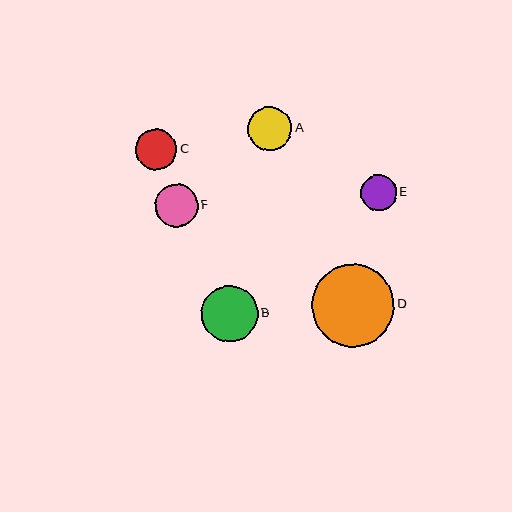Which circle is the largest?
Circle D is the largest with a size of approximately 83 pixels.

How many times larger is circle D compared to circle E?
Circle D is approximately 2.3 times the size of circle E.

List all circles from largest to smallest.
From largest to smallest: D, B, A, F, C, E.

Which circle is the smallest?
Circle E is the smallest with a size of approximately 36 pixels.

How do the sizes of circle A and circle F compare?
Circle A and circle F are approximately the same size.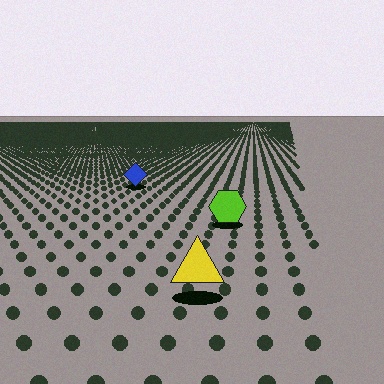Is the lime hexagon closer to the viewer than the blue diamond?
Yes. The lime hexagon is closer — you can tell from the texture gradient: the ground texture is coarser near it.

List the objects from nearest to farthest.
From nearest to farthest: the yellow triangle, the lime hexagon, the blue diamond.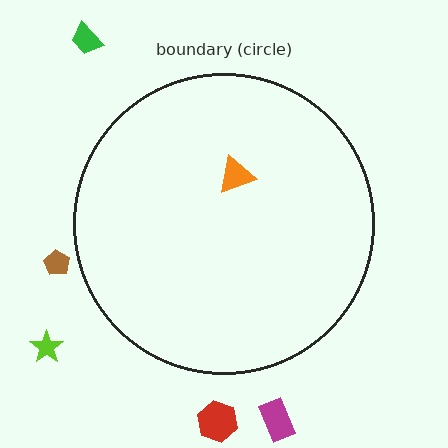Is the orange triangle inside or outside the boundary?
Inside.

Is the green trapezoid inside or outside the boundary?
Outside.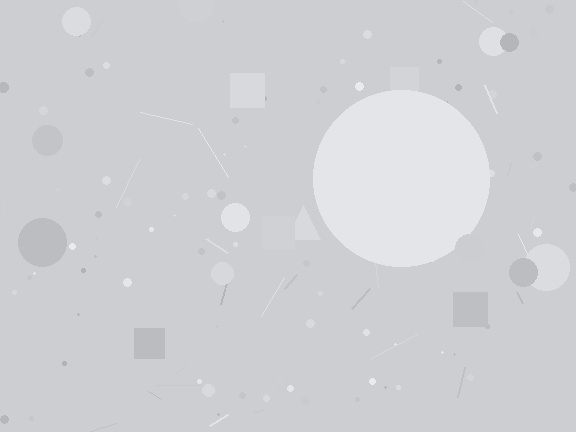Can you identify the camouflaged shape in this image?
The camouflaged shape is a circle.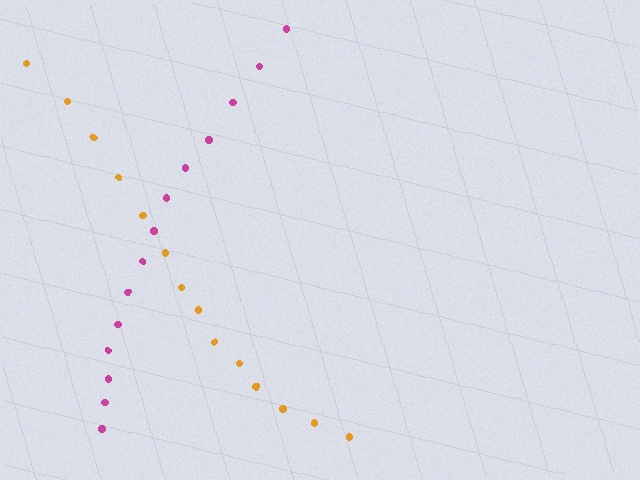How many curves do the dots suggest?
There are 2 distinct paths.